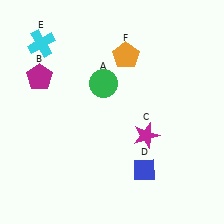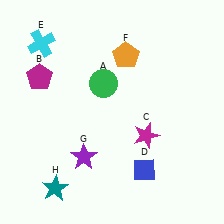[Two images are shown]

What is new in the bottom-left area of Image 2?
A purple star (G) was added in the bottom-left area of Image 2.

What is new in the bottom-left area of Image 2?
A teal star (H) was added in the bottom-left area of Image 2.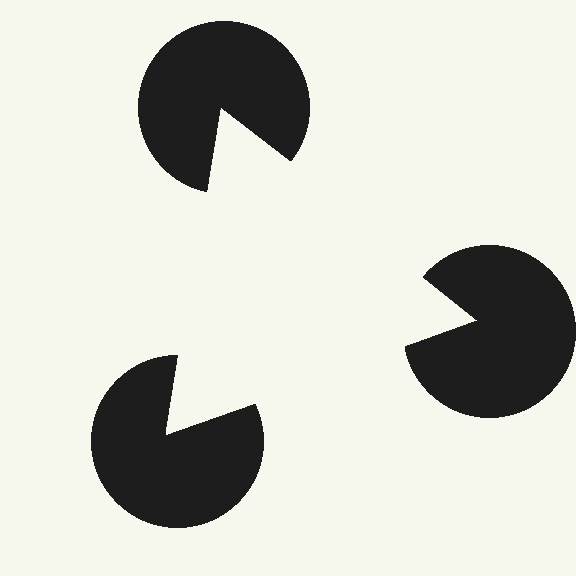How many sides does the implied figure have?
3 sides.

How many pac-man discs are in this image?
There are 3 — one at each vertex of the illusory triangle.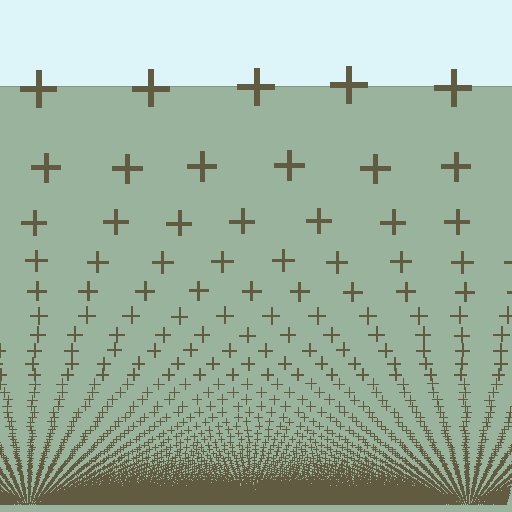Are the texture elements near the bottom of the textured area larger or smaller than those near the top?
Smaller. The gradient is inverted — elements near the bottom are smaller and denser.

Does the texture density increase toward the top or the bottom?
Density increases toward the bottom.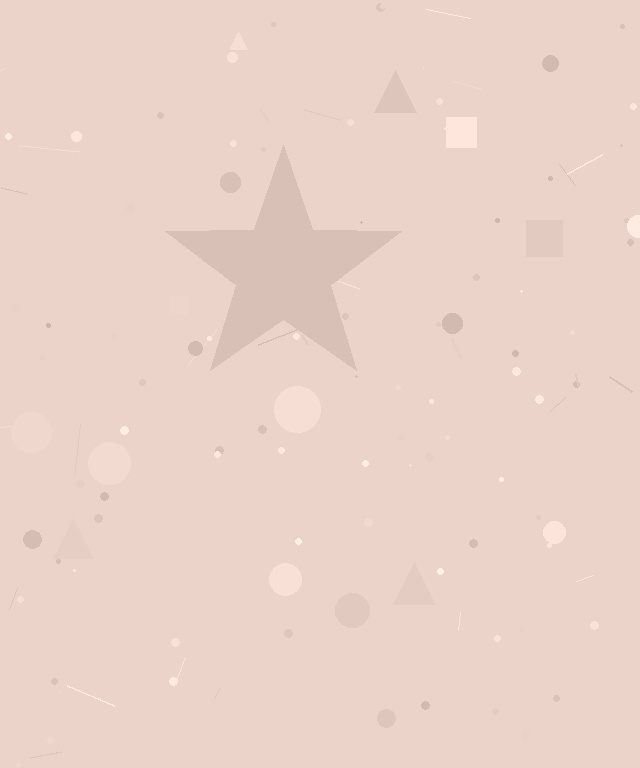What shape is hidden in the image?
A star is hidden in the image.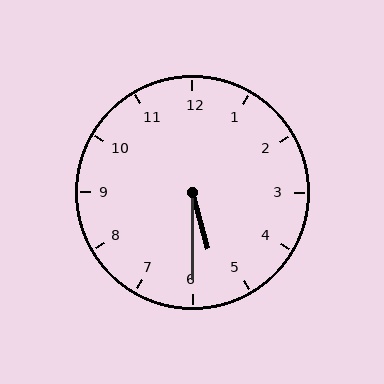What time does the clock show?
5:30.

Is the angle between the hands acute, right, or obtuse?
It is acute.